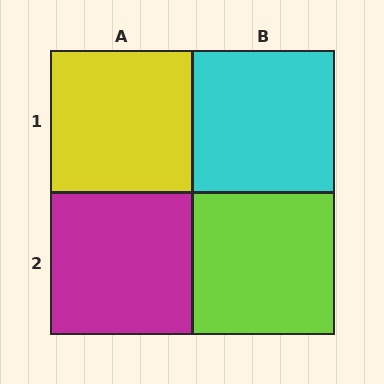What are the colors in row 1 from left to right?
Yellow, cyan.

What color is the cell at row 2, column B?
Lime.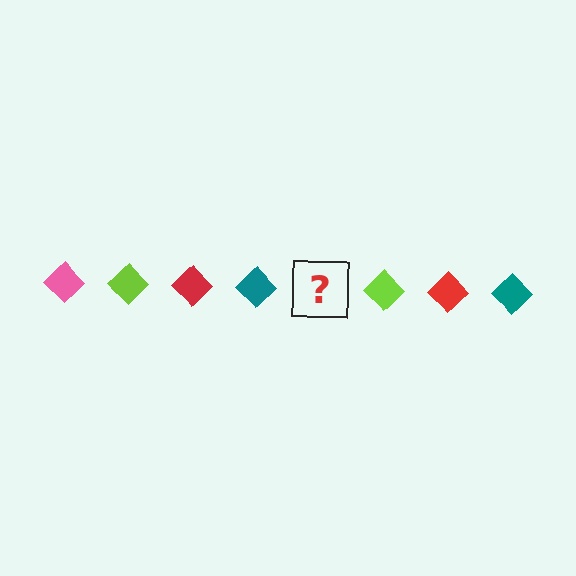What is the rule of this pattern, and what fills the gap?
The rule is that the pattern cycles through pink, lime, red, teal diamonds. The gap should be filled with a pink diamond.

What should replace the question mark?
The question mark should be replaced with a pink diamond.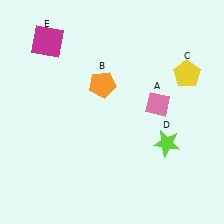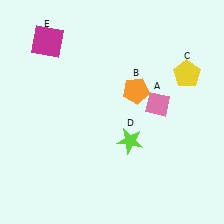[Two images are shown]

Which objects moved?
The objects that moved are: the orange pentagon (B), the lime star (D).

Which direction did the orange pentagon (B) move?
The orange pentagon (B) moved right.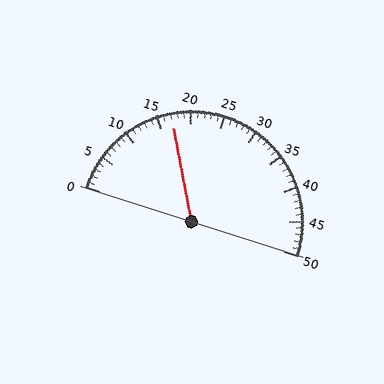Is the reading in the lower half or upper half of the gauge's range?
The reading is in the lower half of the range (0 to 50).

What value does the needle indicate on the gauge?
The needle indicates approximately 17.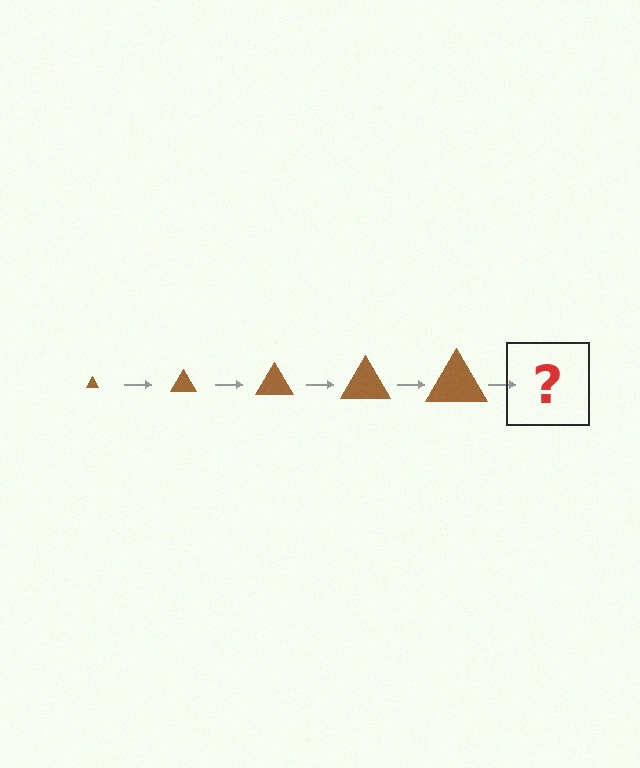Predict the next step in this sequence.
The next step is a brown triangle, larger than the previous one.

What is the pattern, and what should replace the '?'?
The pattern is that the triangle gets progressively larger each step. The '?' should be a brown triangle, larger than the previous one.